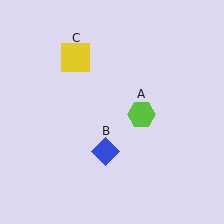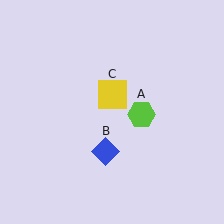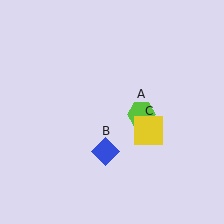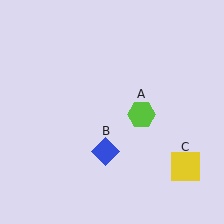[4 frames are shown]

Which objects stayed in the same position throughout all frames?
Lime hexagon (object A) and blue diamond (object B) remained stationary.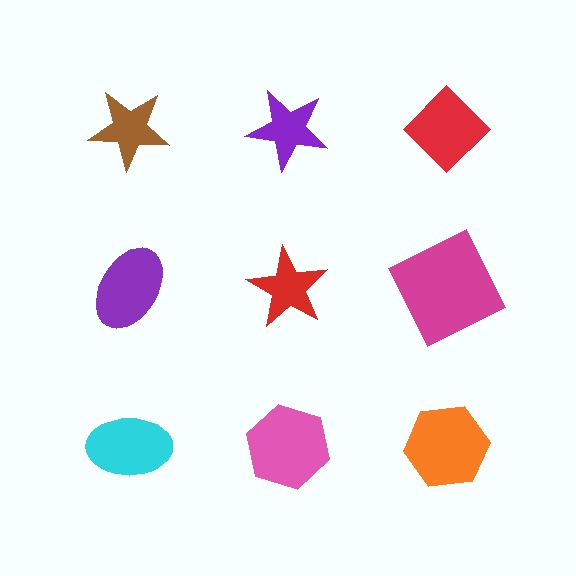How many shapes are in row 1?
3 shapes.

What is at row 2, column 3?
A magenta square.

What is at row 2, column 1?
A purple ellipse.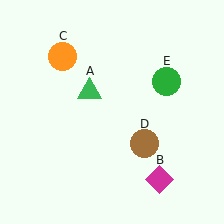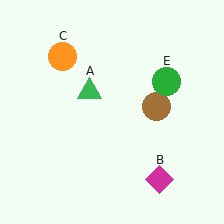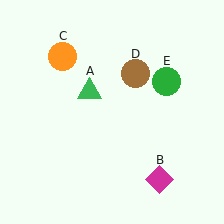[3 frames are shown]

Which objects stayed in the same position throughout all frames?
Green triangle (object A) and magenta diamond (object B) and orange circle (object C) and green circle (object E) remained stationary.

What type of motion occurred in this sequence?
The brown circle (object D) rotated counterclockwise around the center of the scene.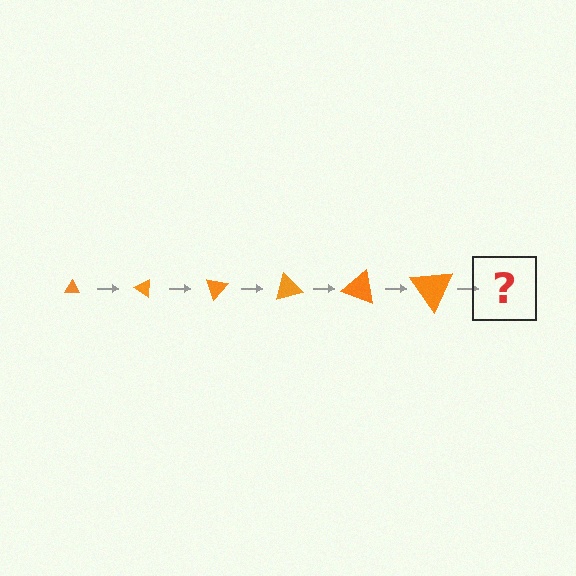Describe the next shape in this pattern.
It should be a triangle, larger than the previous one and rotated 210 degrees from the start.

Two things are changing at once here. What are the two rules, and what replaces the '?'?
The two rules are that the triangle grows larger each step and it rotates 35 degrees each step. The '?' should be a triangle, larger than the previous one and rotated 210 degrees from the start.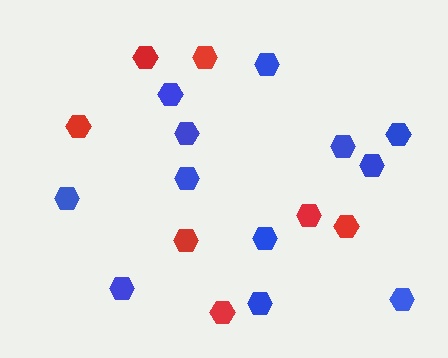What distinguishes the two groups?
There are 2 groups: one group of red hexagons (7) and one group of blue hexagons (12).